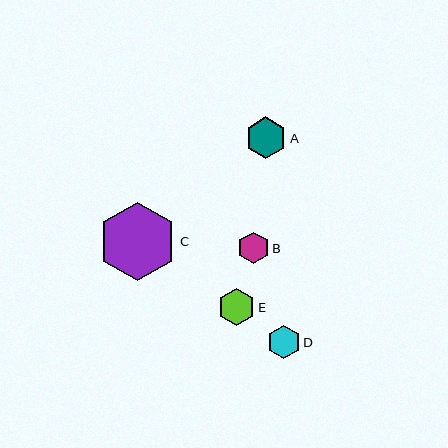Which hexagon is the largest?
Hexagon C is the largest with a size of approximately 78 pixels.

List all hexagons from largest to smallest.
From largest to smallest: C, A, E, D, B.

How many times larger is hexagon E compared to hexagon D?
Hexagon E is approximately 1.1 times the size of hexagon D.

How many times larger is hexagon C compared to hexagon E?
Hexagon C is approximately 2.1 times the size of hexagon E.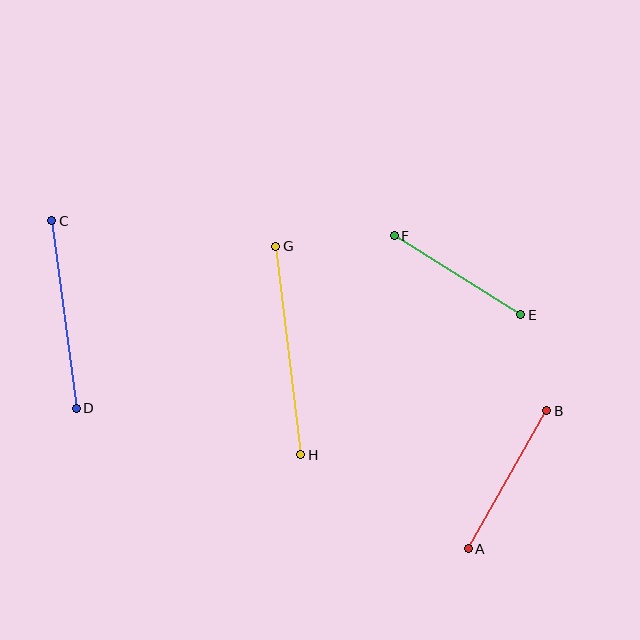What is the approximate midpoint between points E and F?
The midpoint is at approximately (458, 275) pixels.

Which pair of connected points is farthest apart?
Points G and H are farthest apart.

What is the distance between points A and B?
The distance is approximately 159 pixels.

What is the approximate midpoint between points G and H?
The midpoint is at approximately (288, 351) pixels.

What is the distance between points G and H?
The distance is approximately 210 pixels.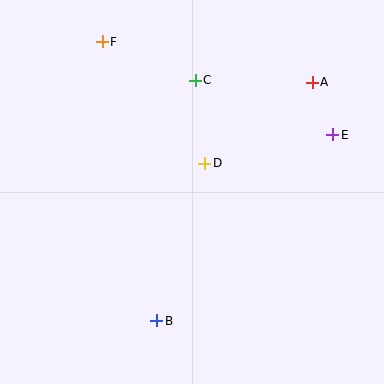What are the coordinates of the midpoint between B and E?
The midpoint between B and E is at (245, 228).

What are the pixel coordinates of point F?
Point F is at (102, 42).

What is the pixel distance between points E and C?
The distance between E and C is 148 pixels.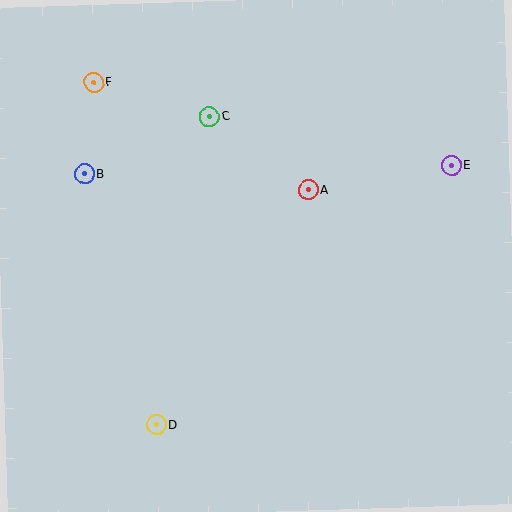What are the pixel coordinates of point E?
Point E is at (452, 166).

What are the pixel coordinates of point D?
Point D is at (156, 425).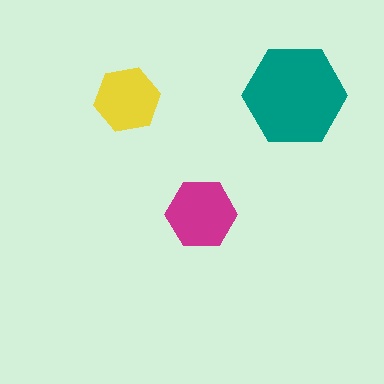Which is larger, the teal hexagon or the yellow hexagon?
The teal one.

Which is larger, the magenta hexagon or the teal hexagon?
The teal one.